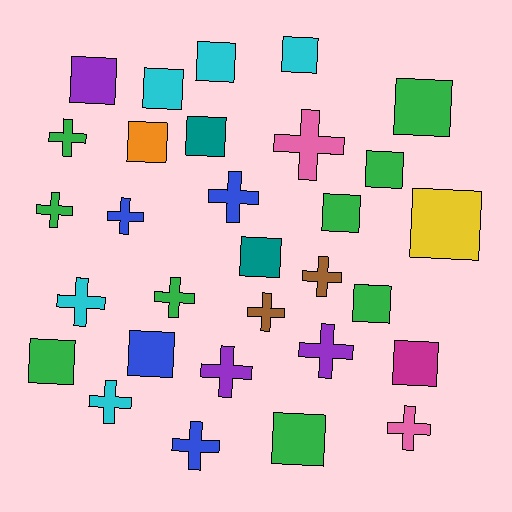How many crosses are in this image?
There are 14 crosses.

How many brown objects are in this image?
There are 2 brown objects.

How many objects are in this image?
There are 30 objects.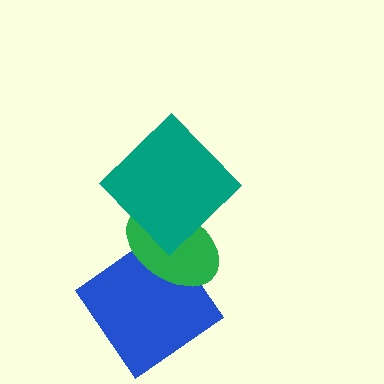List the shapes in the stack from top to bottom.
From top to bottom: the teal diamond, the green ellipse, the blue diamond.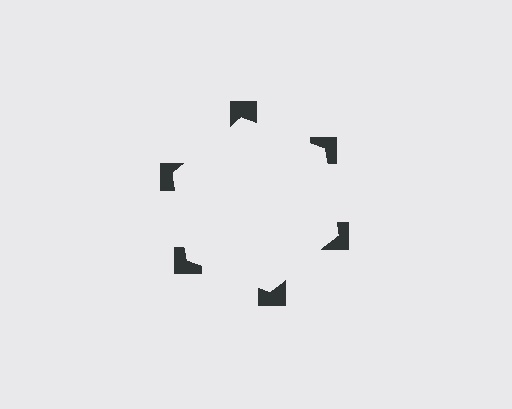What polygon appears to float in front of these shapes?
An illusory hexagon — its edges are inferred from the aligned wedge cuts in the notched squares, not physically drawn.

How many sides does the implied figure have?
6 sides.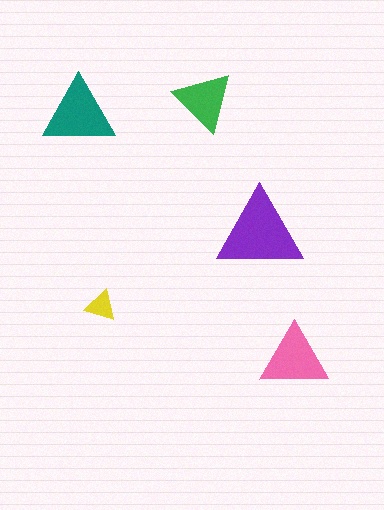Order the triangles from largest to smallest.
the purple one, the teal one, the pink one, the green one, the yellow one.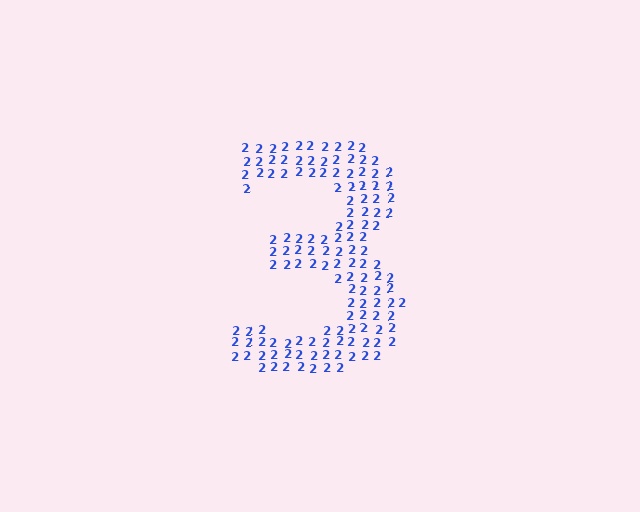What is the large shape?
The large shape is the digit 3.